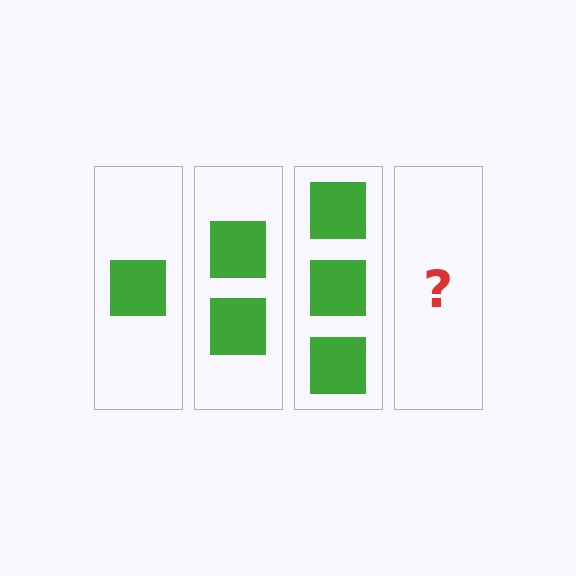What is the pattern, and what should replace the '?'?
The pattern is that each step adds one more square. The '?' should be 4 squares.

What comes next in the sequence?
The next element should be 4 squares.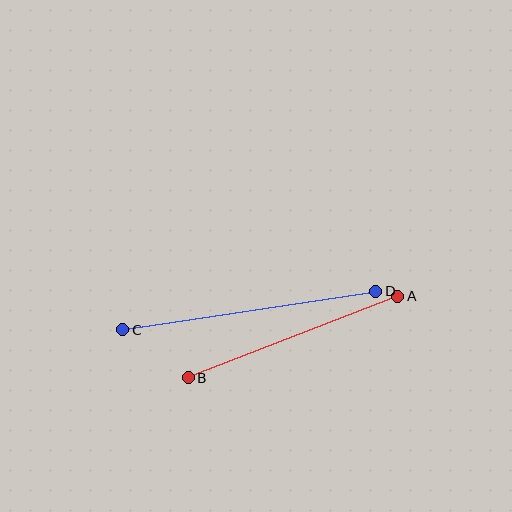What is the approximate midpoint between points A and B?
The midpoint is at approximately (293, 337) pixels.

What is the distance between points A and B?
The distance is approximately 225 pixels.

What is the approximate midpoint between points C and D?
The midpoint is at approximately (249, 311) pixels.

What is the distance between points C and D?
The distance is approximately 256 pixels.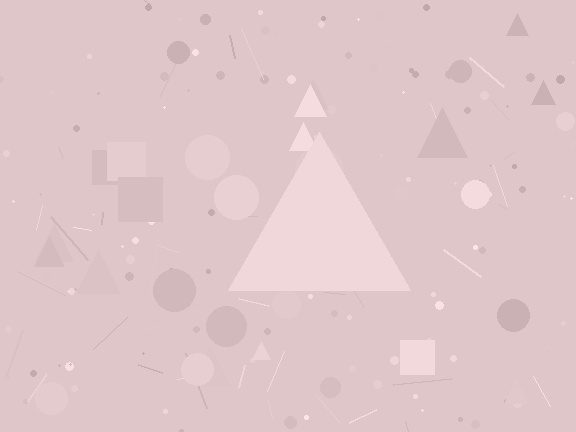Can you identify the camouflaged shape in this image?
The camouflaged shape is a triangle.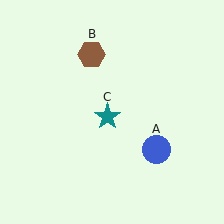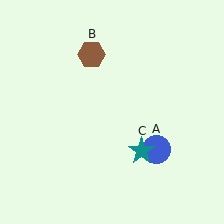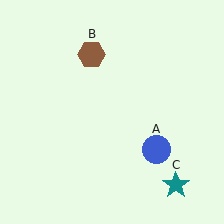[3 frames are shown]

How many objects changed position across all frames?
1 object changed position: teal star (object C).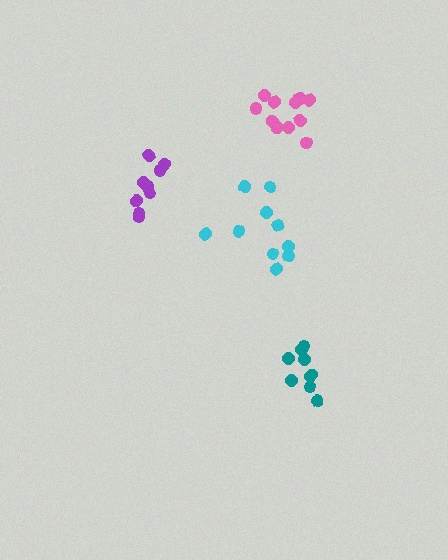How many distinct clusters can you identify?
There are 4 distinct clusters.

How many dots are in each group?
Group 1: 9 dots, Group 2: 12 dots, Group 3: 10 dots, Group 4: 9 dots (40 total).